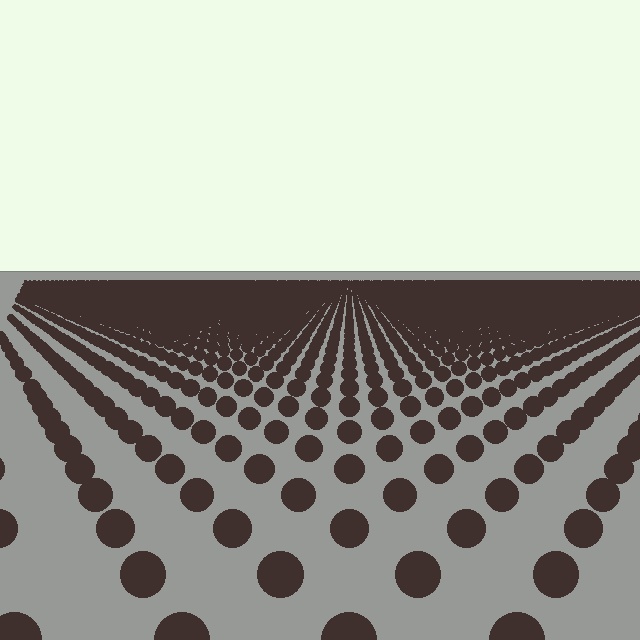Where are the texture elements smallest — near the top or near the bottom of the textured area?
Near the top.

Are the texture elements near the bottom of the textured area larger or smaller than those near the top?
Larger. Near the bottom, elements are closer to the viewer and appear at a bigger on-screen size.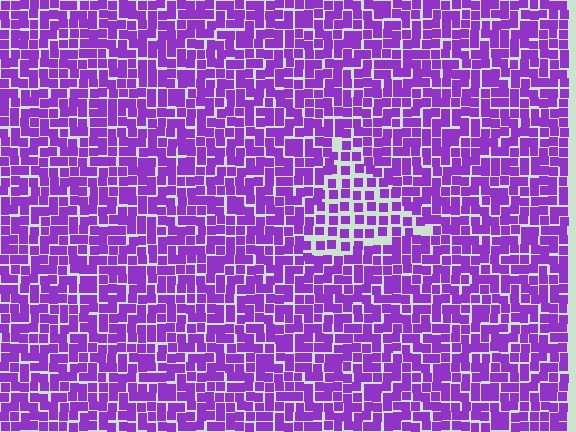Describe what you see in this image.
The image contains small purple elements arranged at two different densities. A triangle-shaped region is visible where the elements are less densely packed than the surrounding area.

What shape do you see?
I see a triangle.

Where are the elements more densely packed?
The elements are more densely packed outside the triangle boundary.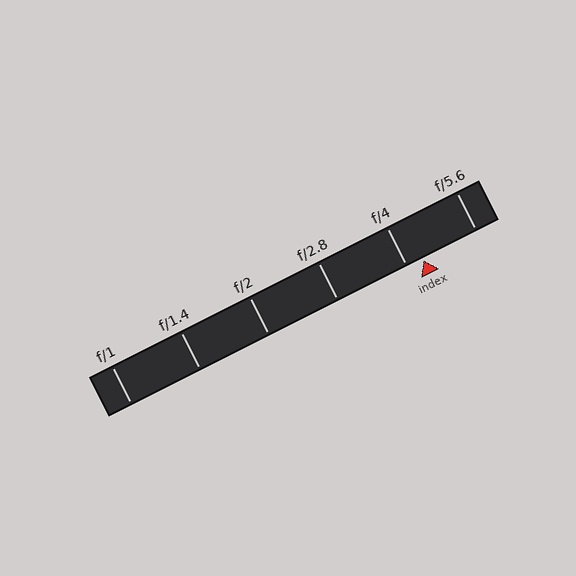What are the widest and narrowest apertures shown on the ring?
The widest aperture shown is f/1 and the narrowest is f/5.6.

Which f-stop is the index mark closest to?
The index mark is closest to f/4.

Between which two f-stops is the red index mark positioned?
The index mark is between f/4 and f/5.6.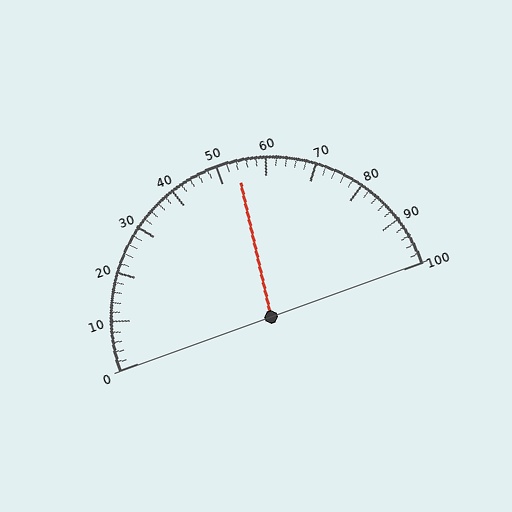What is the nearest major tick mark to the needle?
The nearest major tick mark is 50.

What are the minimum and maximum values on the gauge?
The gauge ranges from 0 to 100.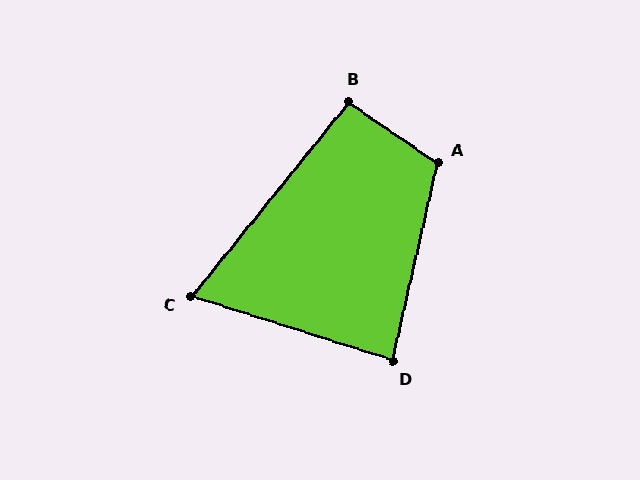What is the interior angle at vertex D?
Approximately 85 degrees (approximately right).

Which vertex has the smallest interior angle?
C, at approximately 69 degrees.